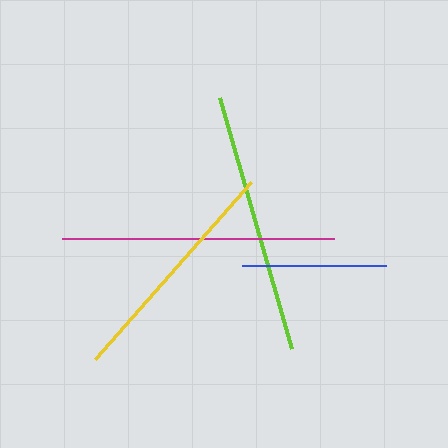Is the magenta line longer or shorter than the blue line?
The magenta line is longer than the blue line.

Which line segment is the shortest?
The blue line is the shortest at approximately 144 pixels.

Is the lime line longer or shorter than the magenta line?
The magenta line is longer than the lime line.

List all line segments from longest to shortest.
From longest to shortest: magenta, lime, yellow, blue.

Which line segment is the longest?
The magenta line is the longest at approximately 272 pixels.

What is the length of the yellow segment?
The yellow segment is approximately 236 pixels long.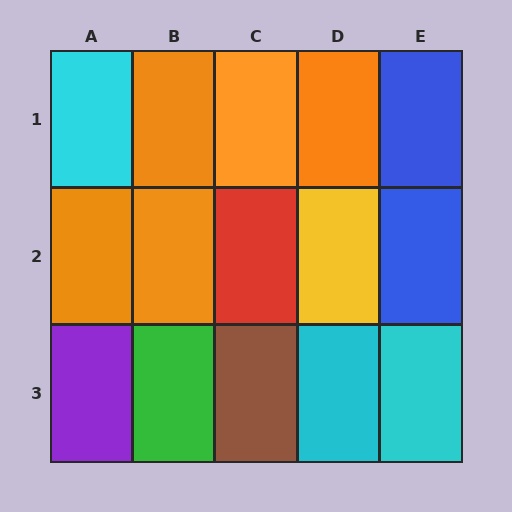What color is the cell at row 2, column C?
Red.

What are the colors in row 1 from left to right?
Cyan, orange, orange, orange, blue.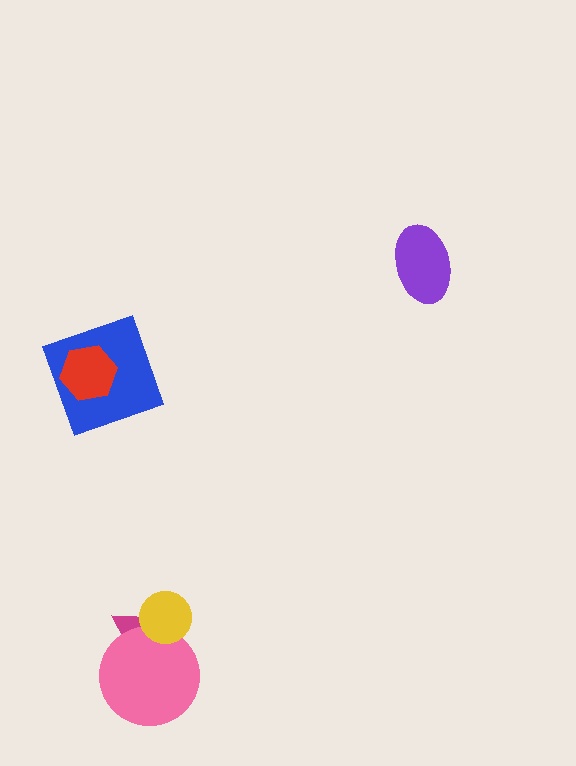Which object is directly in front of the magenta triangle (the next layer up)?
The pink circle is directly in front of the magenta triangle.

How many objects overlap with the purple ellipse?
0 objects overlap with the purple ellipse.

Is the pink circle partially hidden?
Yes, it is partially covered by another shape.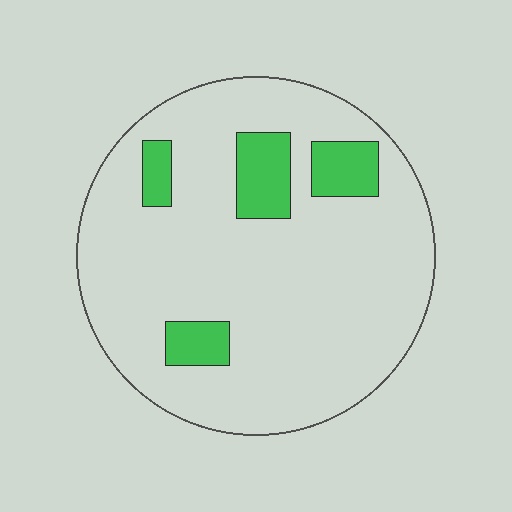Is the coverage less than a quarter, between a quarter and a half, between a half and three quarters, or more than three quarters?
Less than a quarter.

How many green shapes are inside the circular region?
4.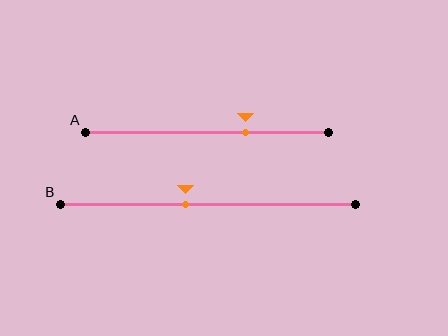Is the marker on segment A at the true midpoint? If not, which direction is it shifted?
No, the marker on segment A is shifted to the right by about 16% of the segment length.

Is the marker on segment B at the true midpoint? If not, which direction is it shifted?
No, the marker on segment B is shifted to the left by about 7% of the segment length.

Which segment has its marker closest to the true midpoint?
Segment B has its marker closest to the true midpoint.